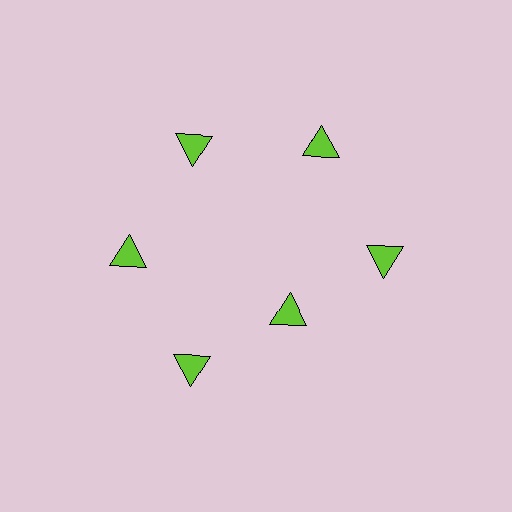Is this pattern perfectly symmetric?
No. The 6 lime triangles are arranged in a ring, but one element near the 5 o'clock position is pulled inward toward the center, breaking the 6-fold rotational symmetry.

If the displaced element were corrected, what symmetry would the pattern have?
It would have 6-fold rotational symmetry — the pattern would map onto itself every 60 degrees.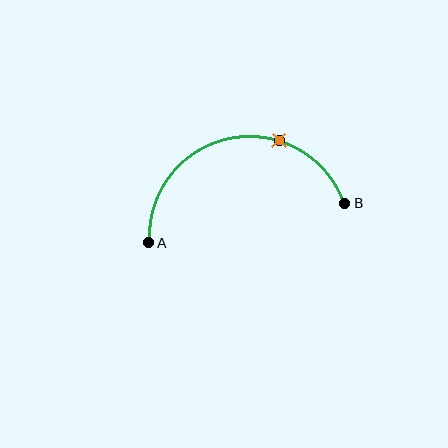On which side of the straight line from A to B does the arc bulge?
The arc bulges above the straight line connecting A and B.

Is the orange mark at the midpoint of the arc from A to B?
No. The orange mark lies on the arc but is closer to endpoint B. The arc midpoint would be at the point on the curve equidistant along the arc from both A and B.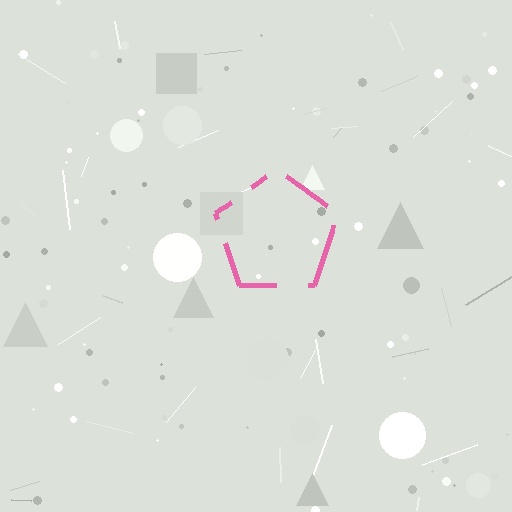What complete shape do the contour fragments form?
The contour fragments form a pentagon.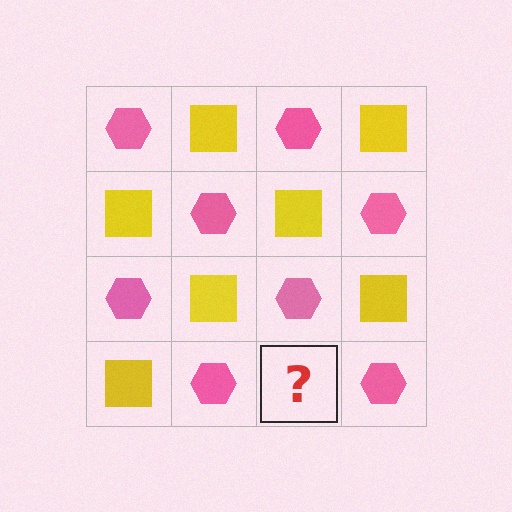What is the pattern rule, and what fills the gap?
The rule is that it alternates pink hexagon and yellow square in a checkerboard pattern. The gap should be filled with a yellow square.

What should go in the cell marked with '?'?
The missing cell should contain a yellow square.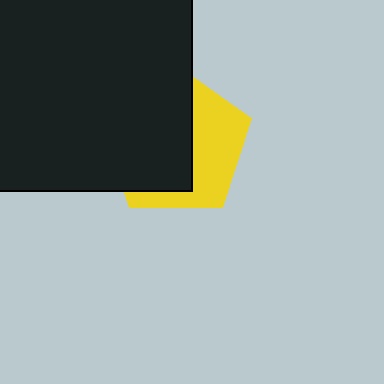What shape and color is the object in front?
The object in front is a black square.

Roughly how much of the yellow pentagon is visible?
A small part of it is visible (roughly 41%).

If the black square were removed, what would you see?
You would see the complete yellow pentagon.